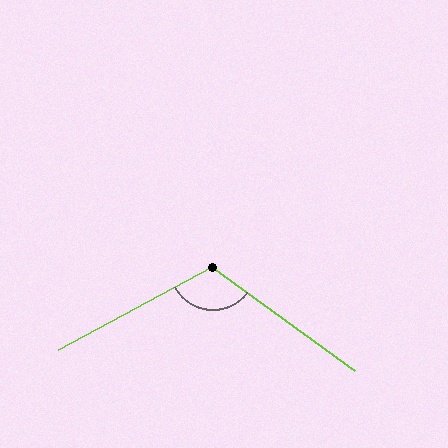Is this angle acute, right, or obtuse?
It is obtuse.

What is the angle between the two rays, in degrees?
Approximately 116 degrees.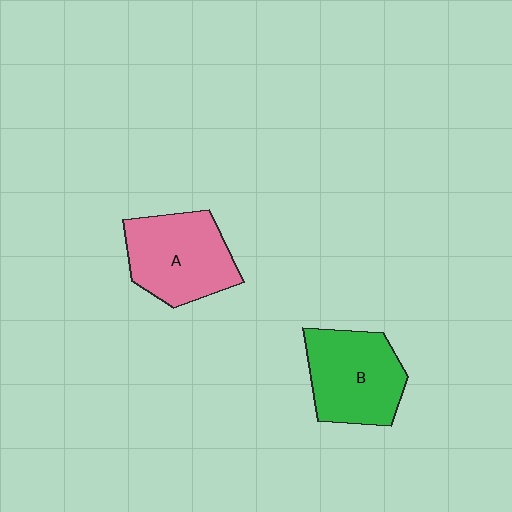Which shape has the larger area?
Shape A (pink).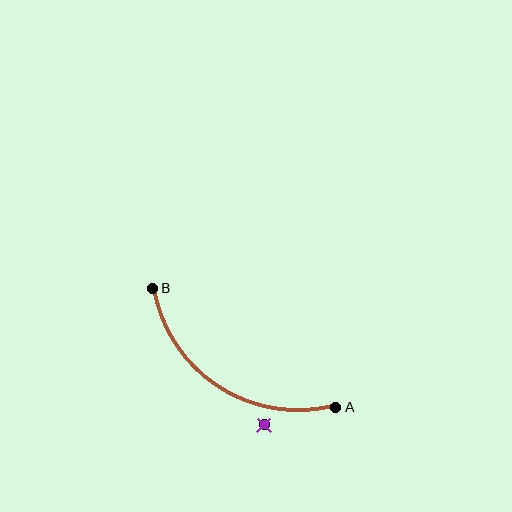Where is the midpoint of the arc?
The arc midpoint is the point on the curve farthest from the straight line joining A and B. It sits below that line.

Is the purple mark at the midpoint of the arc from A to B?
No — the purple mark does not lie on the arc at all. It sits slightly outside the curve.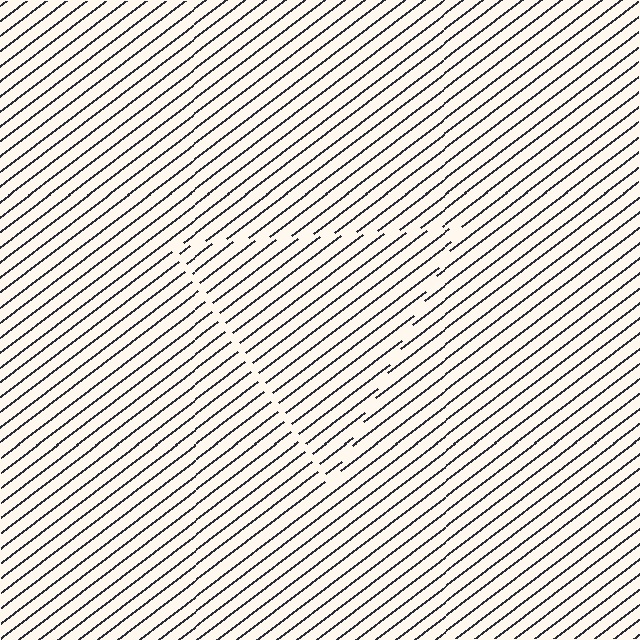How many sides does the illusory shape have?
3 sides — the line-ends trace a triangle.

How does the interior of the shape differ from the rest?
The interior of the shape contains the same grating, shifted by half a period — the contour is defined by the phase discontinuity where line-ends from the inner and outer gratings abut.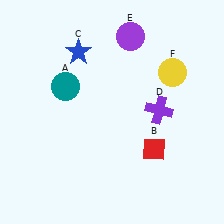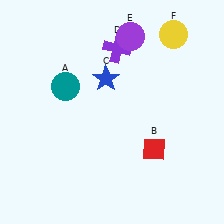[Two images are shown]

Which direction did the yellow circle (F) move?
The yellow circle (F) moved up.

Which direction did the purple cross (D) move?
The purple cross (D) moved up.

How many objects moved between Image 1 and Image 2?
3 objects moved between the two images.